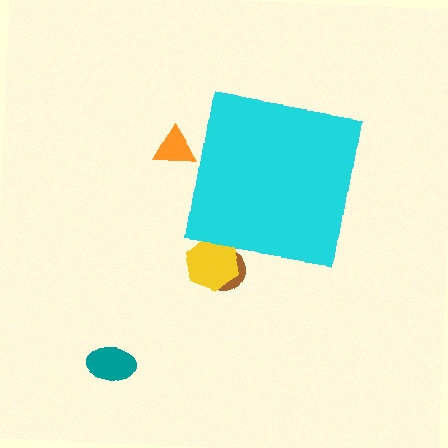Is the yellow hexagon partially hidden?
Yes, the yellow hexagon is partially hidden behind the cyan square.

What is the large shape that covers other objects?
A cyan square.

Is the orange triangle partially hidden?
Yes, the orange triangle is partially hidden behind the cyan square.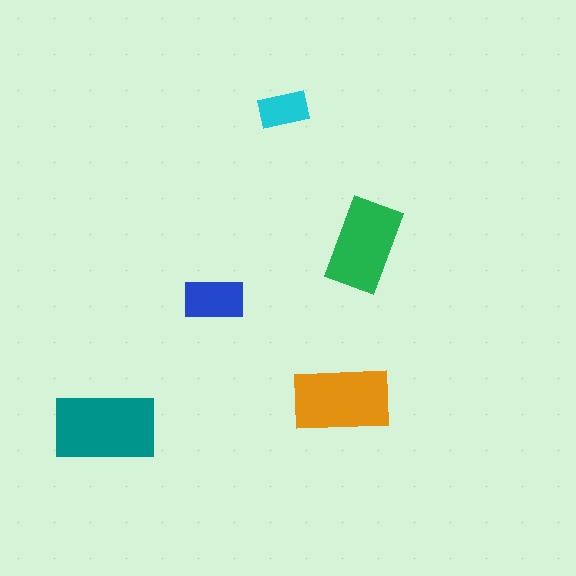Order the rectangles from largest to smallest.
the teal one, the orange one, the green one, the blue one, the cyan one.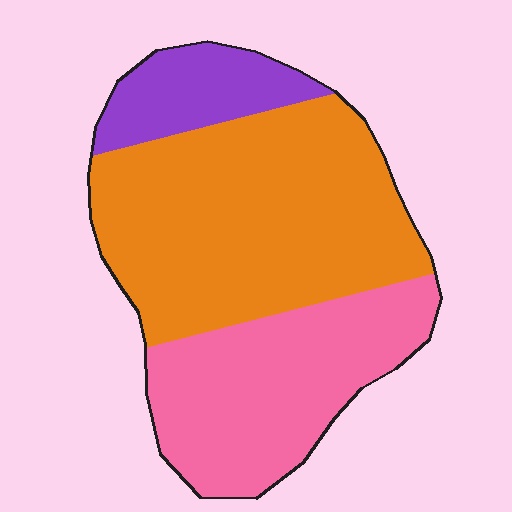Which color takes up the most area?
Orange, at roughly 55%.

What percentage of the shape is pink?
Pink covers 34% of the shape.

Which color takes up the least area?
Purple, at roughly 15%.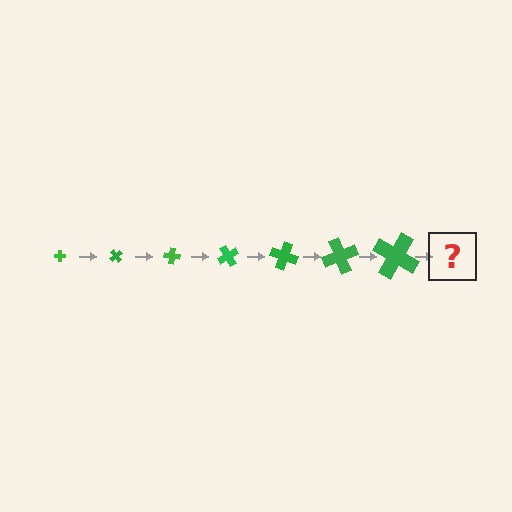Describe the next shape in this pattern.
It should be a cross, larger than the previous one and rotated 350 degrees from the start.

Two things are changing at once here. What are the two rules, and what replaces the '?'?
The two rules are that the cross grows larger each step and it rotates 50 degrees each step. The '?' should be a cross, larger than the previous one and rotated 350 degrees from the start.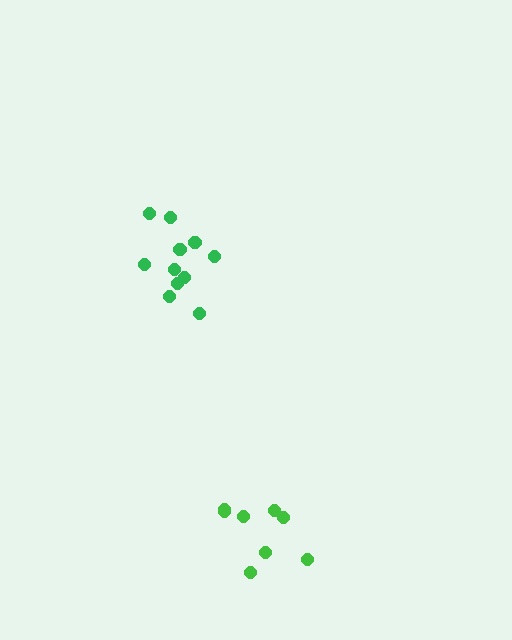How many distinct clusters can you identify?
There are 2 distinct clusters.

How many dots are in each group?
Group 1: 11 dots, Group 2: 8 dots (19 total).